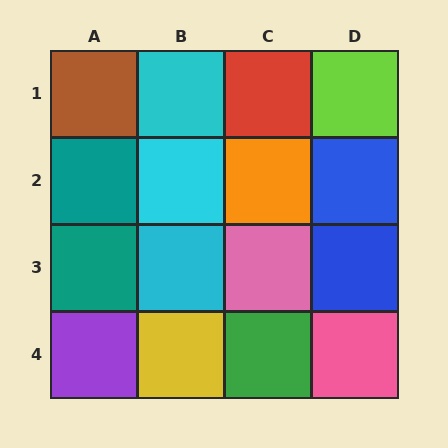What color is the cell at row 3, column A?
Teal.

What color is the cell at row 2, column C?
Orange.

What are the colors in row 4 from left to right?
Purple, yellow, green, pink.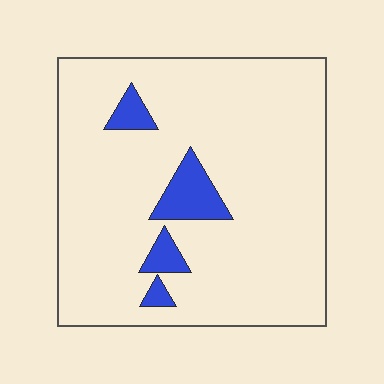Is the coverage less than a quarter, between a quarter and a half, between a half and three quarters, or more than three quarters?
Less than a quarter.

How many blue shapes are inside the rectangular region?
4.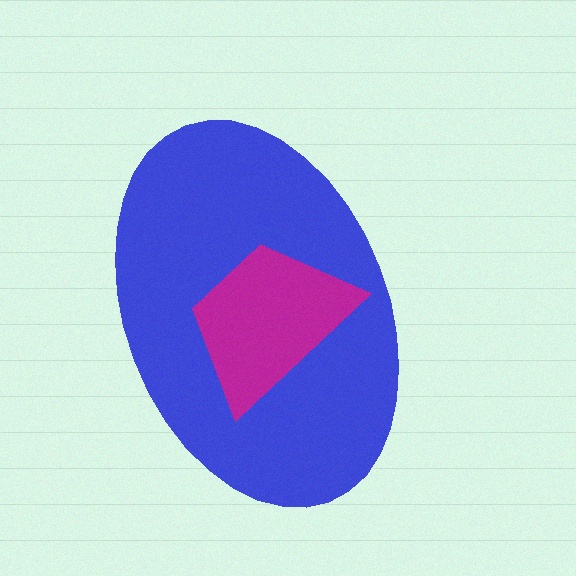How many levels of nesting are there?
2.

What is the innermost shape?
The magenta trapezoid.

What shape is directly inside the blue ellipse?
The magenta trapezoid.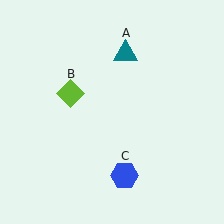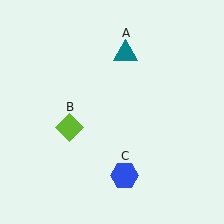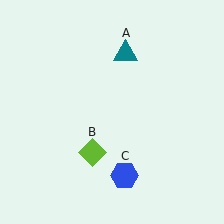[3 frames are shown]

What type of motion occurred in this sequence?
The lime diamond (object B) rotated counterclockwise around the center of the scene.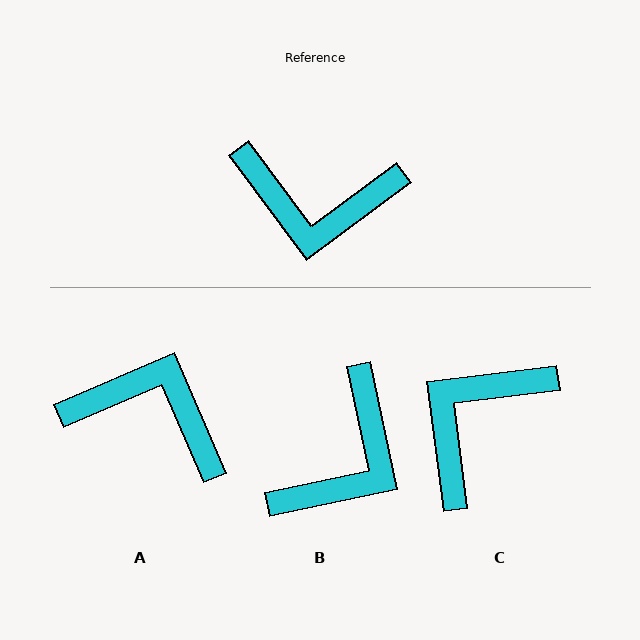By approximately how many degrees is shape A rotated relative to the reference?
Approximately 167 degrees counter-clockwise.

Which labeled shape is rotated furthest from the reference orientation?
A, about 167 degrees away.